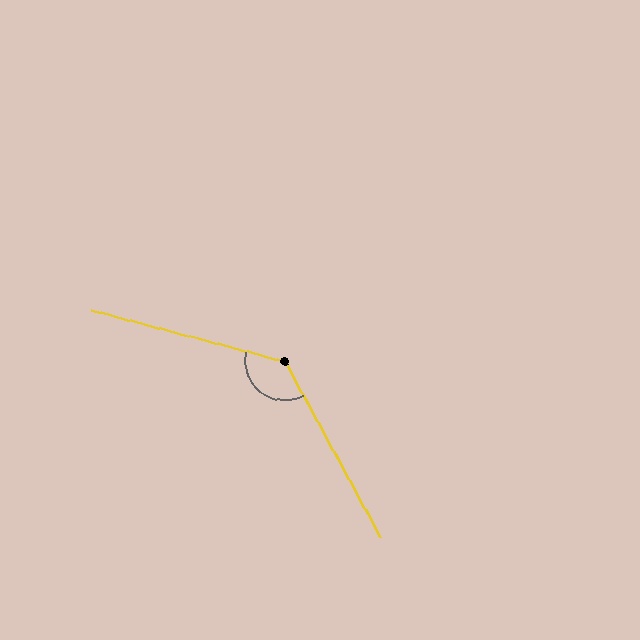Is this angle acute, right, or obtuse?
It is obtuse.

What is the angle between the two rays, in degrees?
Approximately 134 degrees.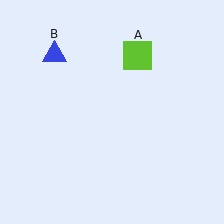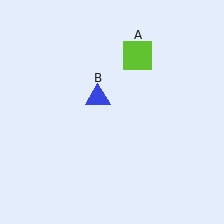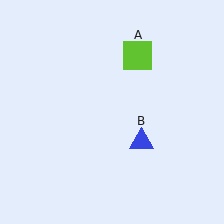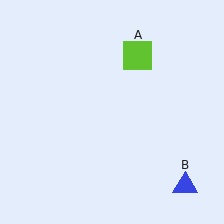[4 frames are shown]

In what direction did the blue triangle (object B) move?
The blue triangle (object B) moved down and to the right.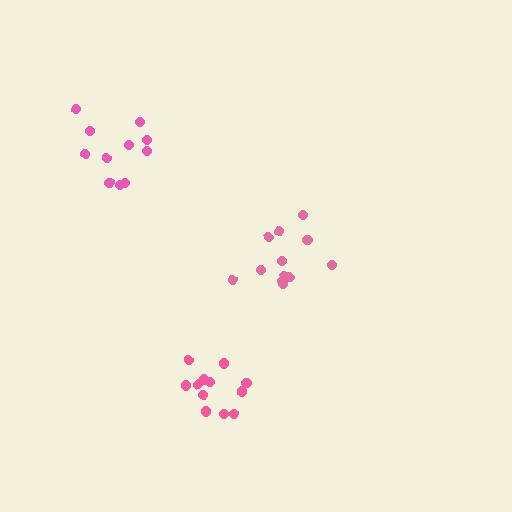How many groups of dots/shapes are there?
There are 3 groups.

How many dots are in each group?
Group 1: 13 dots, Group 2: 12 dots, Group 3: 11 dots (36 total).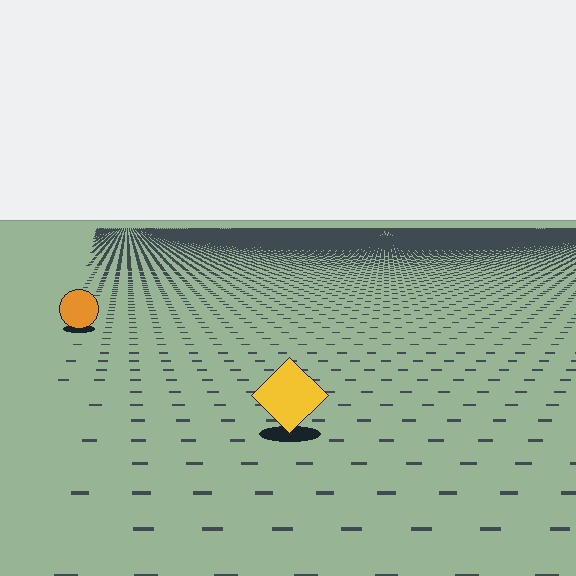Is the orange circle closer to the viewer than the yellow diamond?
No. The yellow diamond is closer — you can tell from the texture gradient: the ground texture is coarser near it.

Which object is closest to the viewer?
The yellow diamond is closest. The texture marks near it are larger and more spread out.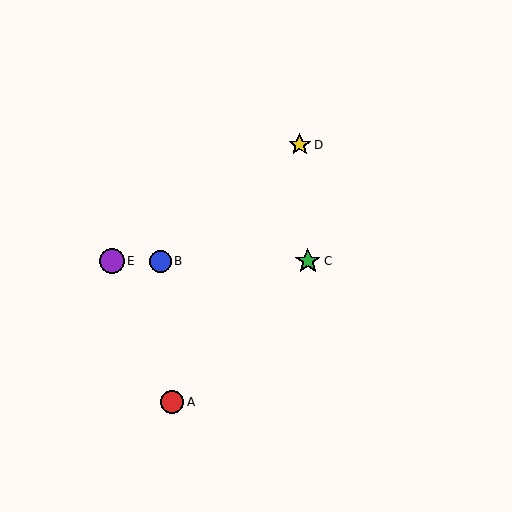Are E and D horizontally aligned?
No, E is at y≈261 and D is at y≈145.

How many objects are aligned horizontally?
3 objects (B, C, E) are aligned horizontally.